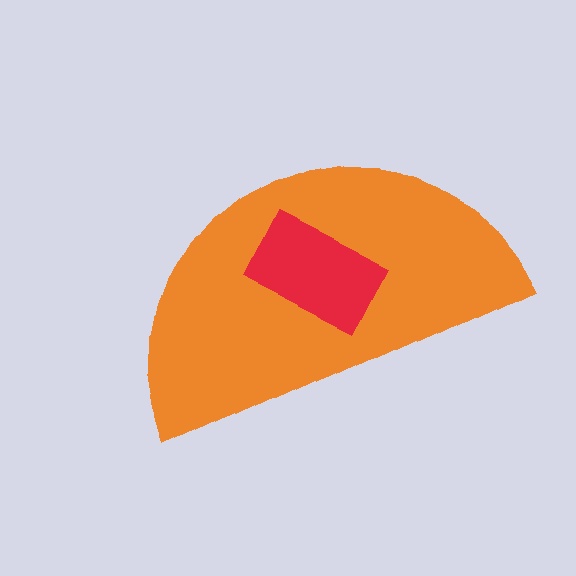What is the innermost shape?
The red rectangle.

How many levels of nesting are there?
2.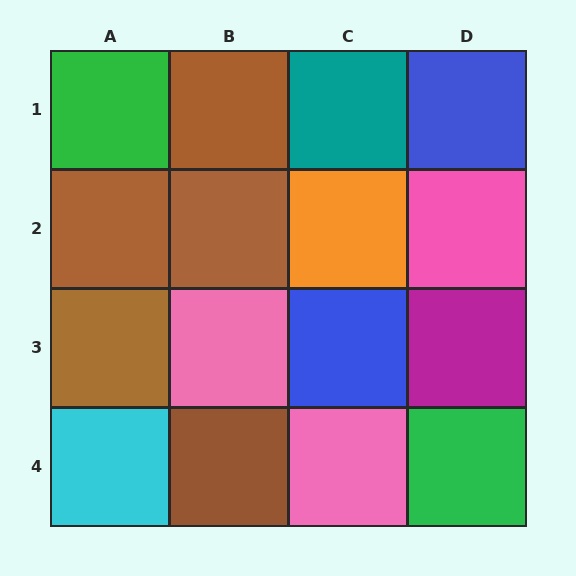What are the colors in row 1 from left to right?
Green, brown, teal, blue.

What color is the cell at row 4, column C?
Pink.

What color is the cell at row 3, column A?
Brown.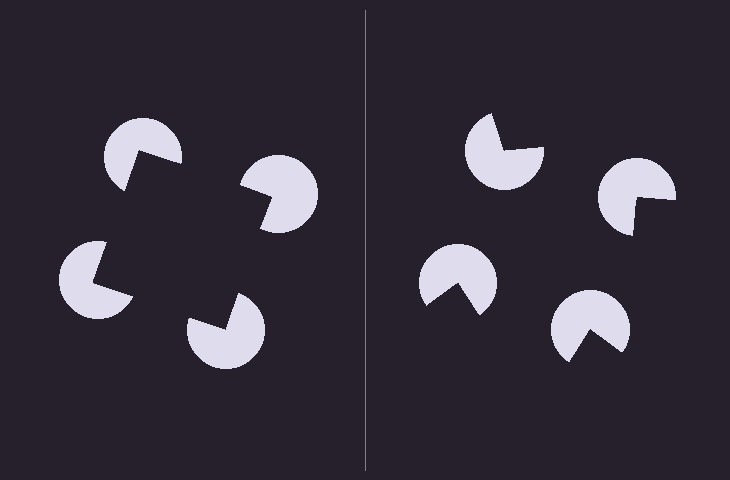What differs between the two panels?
The pac-man discs are positioned identically on both sides; only the wedge orientations differ. On the left they align to a square; on the right they are misaligned.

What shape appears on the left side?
An illusory square.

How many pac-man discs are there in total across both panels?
8 — 4 on each side.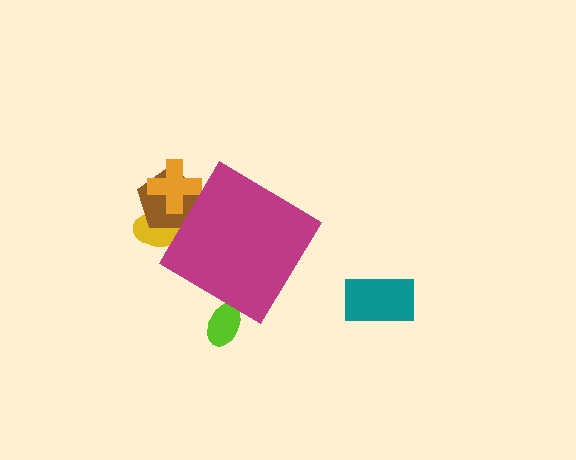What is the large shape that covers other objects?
A magenta diamond.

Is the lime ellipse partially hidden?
Yes, the lime ellipse is partially hidden behind the magenta diamond.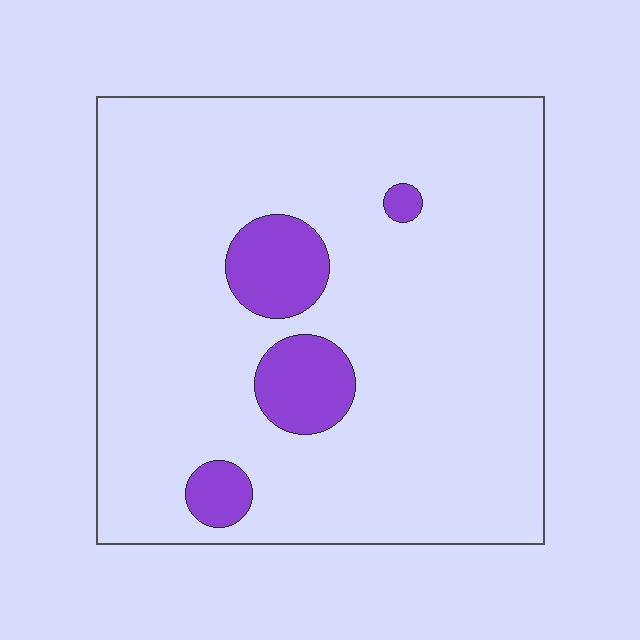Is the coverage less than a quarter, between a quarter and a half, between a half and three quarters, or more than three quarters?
Less than a quarter.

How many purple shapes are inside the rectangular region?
4.